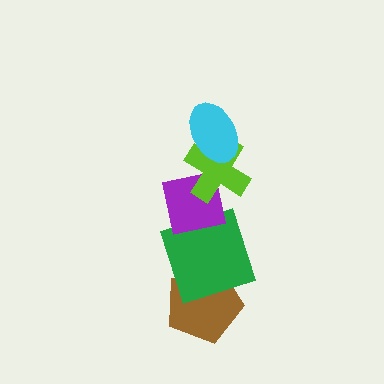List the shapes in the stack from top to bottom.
From top to bottom: the cyan ellipse, the lime cross, the purple square, the green square, the brown pentagon.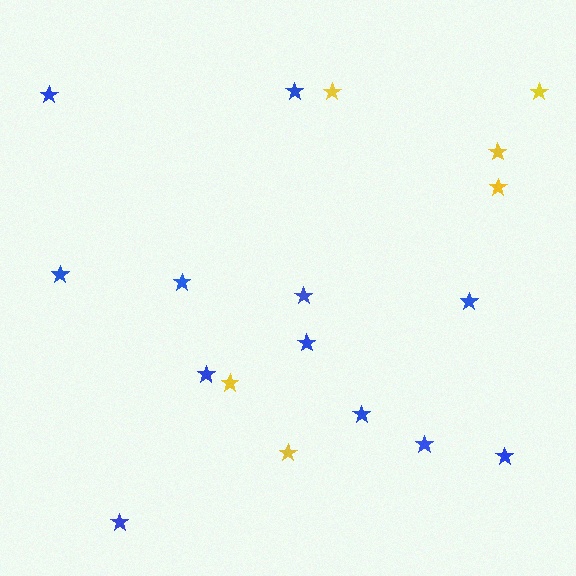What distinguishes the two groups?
There are 2 groups: one group of yellow stars (6) and one group of blue stars (12).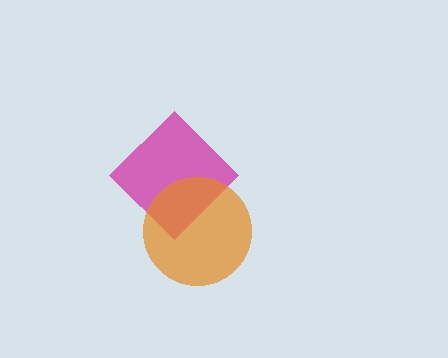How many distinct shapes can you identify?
There are 2 distinct shapes: a magenta diamond, an orange circle.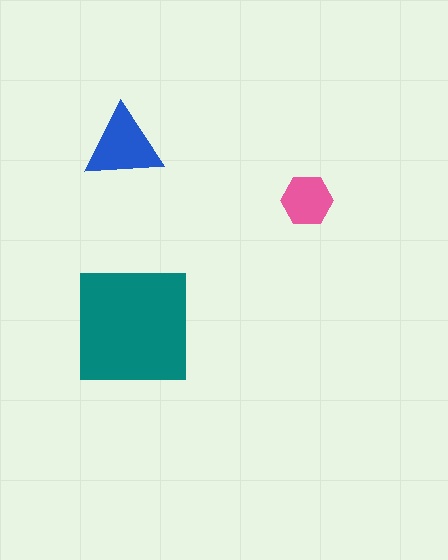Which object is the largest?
The teal square.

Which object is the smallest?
The pink hexagon.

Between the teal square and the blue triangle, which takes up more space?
The teal square.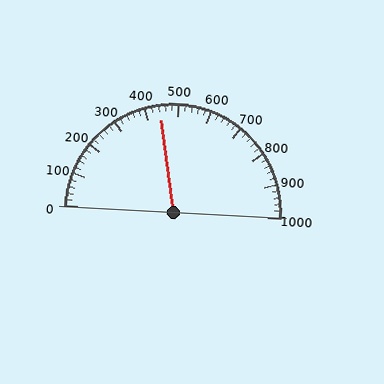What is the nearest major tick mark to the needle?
The nearest major tick mark is 400.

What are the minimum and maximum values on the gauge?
The gauge ranges from 0 to 1000.